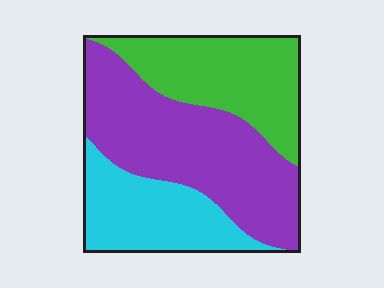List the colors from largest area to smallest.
From largest to smallest: purple, green, cyan.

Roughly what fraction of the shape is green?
Green takes up between a sixth and a third of the shape.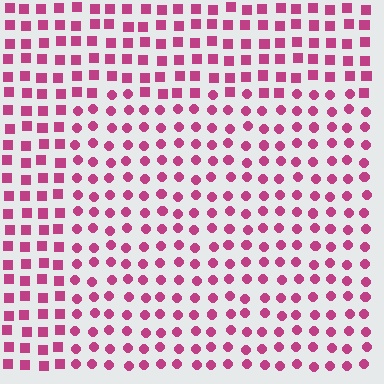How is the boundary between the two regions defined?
The boundary is defined by a change in element shape: circles inside vs. squares outside. All elements share the same color and spacing.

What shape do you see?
I see a rectangle.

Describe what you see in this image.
The image is filled with small magenta elements arranged in a uniform grid. A rectangle-shaped region contains circles, while the surrounding area contains squares. The boundary is defined purely by the change in element shape.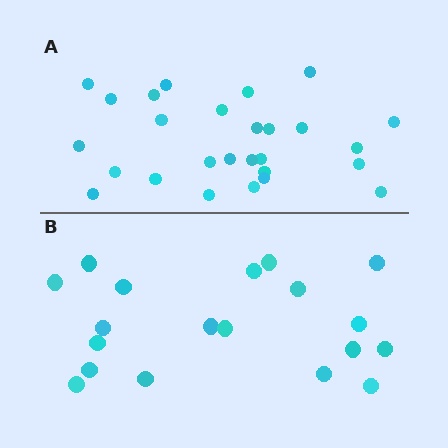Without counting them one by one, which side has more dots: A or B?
Region A (the top region) has more dots.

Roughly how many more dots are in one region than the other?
Region A has roughly 8 or so more dots than region B.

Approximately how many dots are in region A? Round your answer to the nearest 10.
About 30 dots. (The exact count is 27, which rounds to 30.)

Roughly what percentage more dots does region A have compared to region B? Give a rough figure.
About 40% more.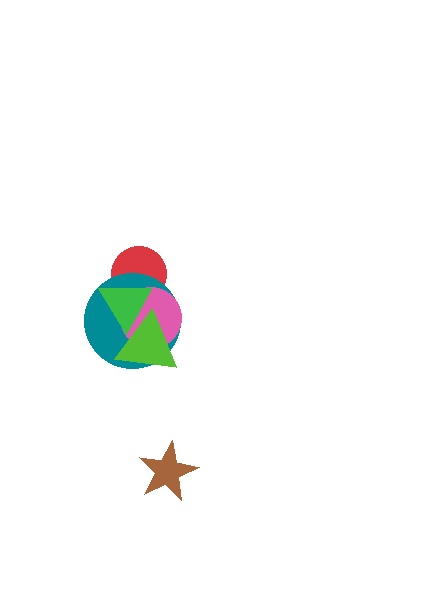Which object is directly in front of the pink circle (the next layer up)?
The green triangle is directly in front of the pink circle.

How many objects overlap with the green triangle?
4 objects overlap with the green triangle.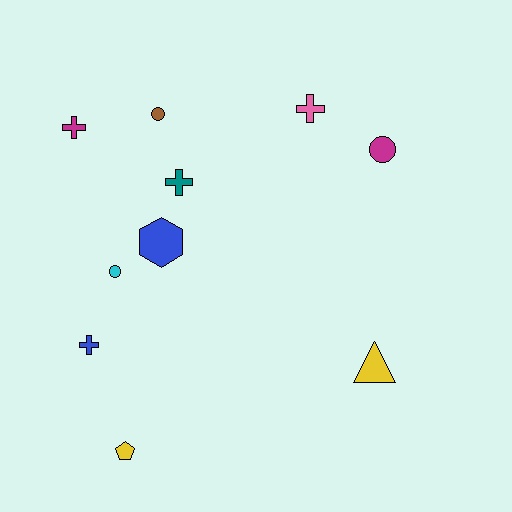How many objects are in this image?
There are 10 objects.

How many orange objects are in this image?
There are no orange objects.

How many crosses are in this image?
There are 4 crosses.